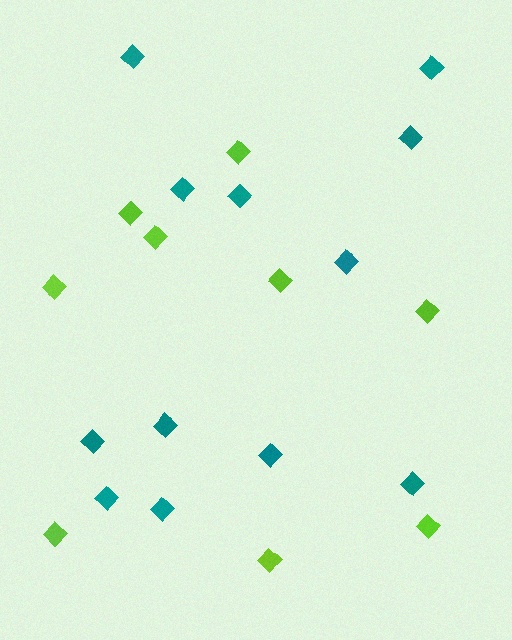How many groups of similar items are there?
There are 2 groups: one group of lime diamonds (9) and one group of teal diamonds (12).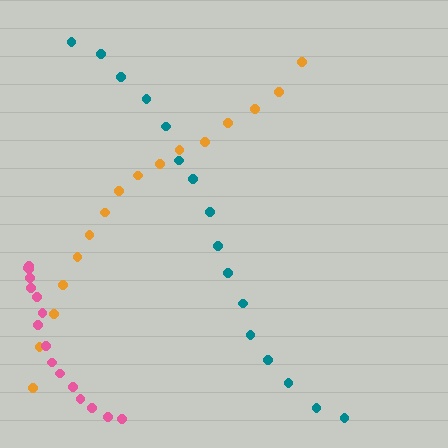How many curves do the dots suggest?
There are 3 distinct paths.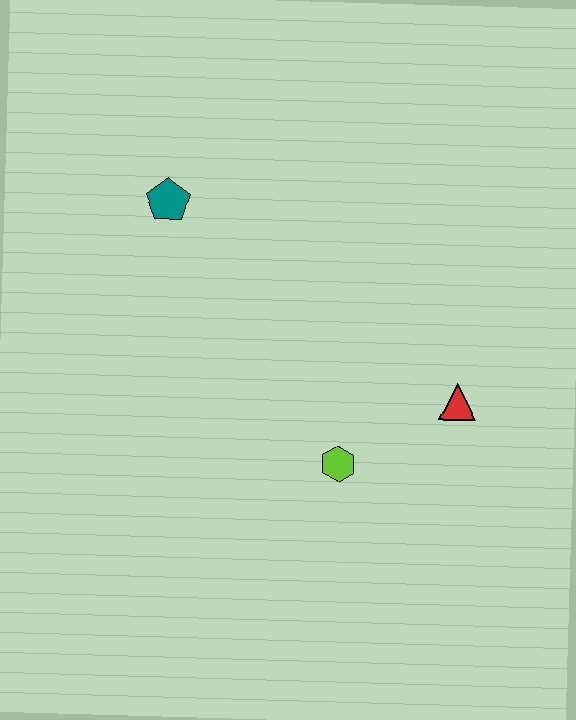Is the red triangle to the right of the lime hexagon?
Yes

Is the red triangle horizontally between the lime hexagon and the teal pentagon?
No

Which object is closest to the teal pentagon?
The lime hexagon is closest to the teal pentagon.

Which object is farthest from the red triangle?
The teal pentagon is farthest from the red triangle.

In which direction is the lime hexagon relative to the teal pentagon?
The lime hexagon is below the teal pentagon.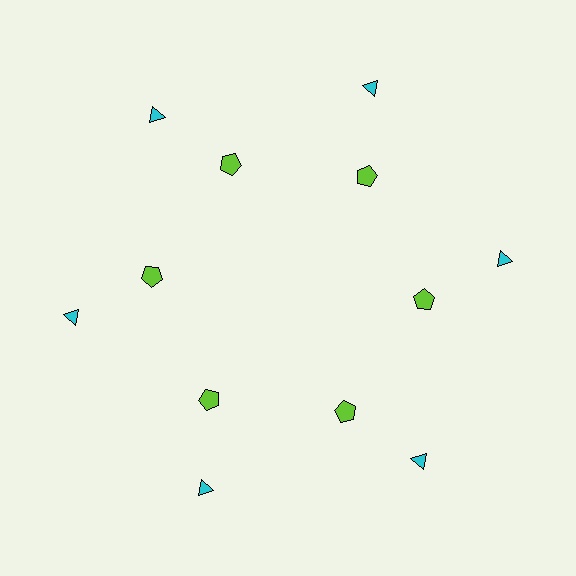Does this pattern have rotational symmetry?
Yes, this pattern has 6-fold rotational symmetry. It looks the same after rotating 60 degrees around the center.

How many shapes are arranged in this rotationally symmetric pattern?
There are 12 shapes, arranged in 6 groups of 2.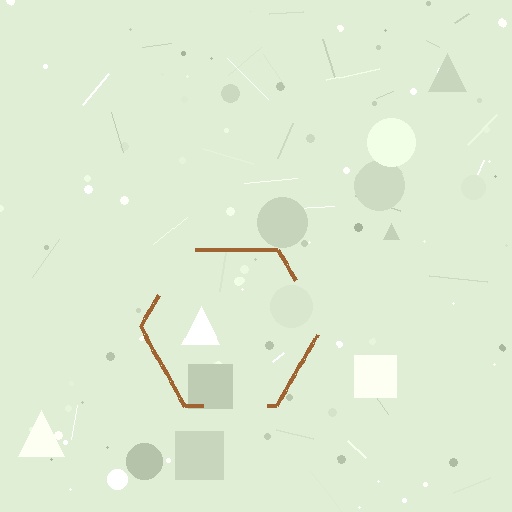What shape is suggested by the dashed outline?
The dashed outline suggests a hexagon.